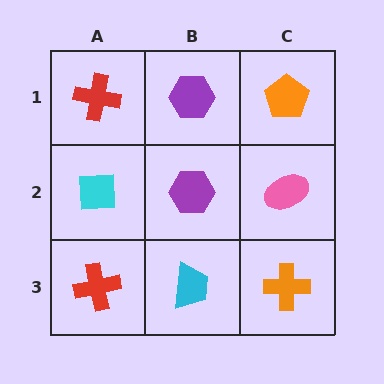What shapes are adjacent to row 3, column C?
A pink ellipse (row 2, column C), a cyan trapezoid (row 3, column B).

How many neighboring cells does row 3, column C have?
2.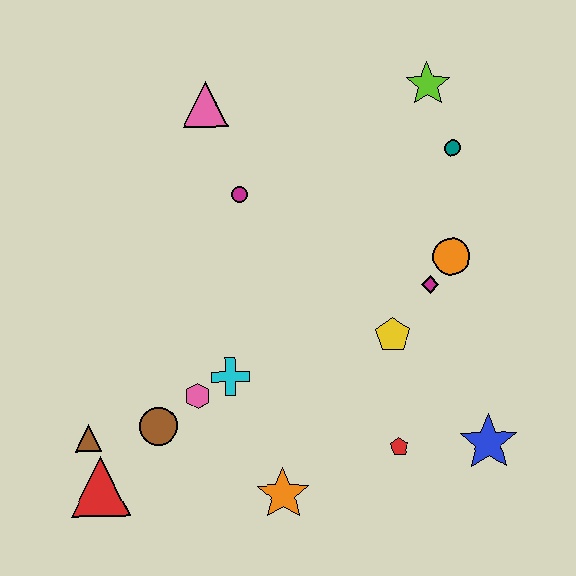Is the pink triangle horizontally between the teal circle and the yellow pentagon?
No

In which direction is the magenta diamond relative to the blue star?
The magenta diamond is above the blue star.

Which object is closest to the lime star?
The teal circle is closest to the lime star.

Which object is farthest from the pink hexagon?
The lime star is farthest from the pink hexagon.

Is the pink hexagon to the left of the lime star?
Yes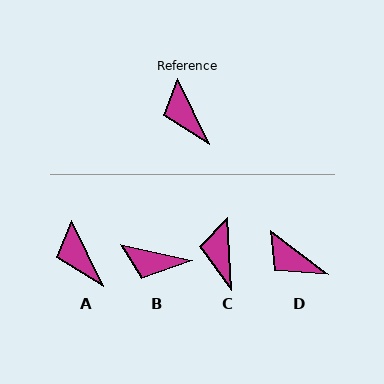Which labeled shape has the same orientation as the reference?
A.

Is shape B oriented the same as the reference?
No, it is off by about 52 degrees.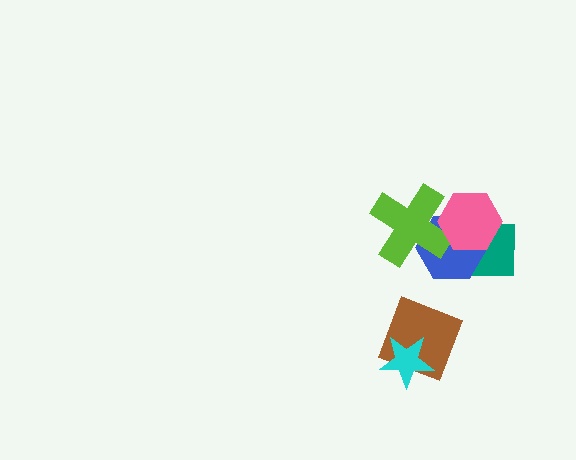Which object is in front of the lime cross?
The pink hexagon is in front of the lime cross.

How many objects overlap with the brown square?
1 object overlaps with the brown square.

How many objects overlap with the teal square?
2 objects overlap with the teal square.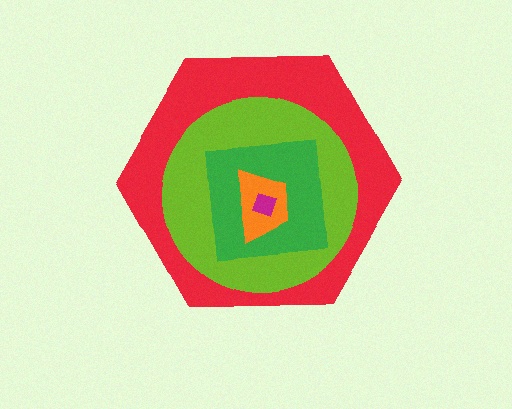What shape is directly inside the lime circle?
The green square.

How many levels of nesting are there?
5.